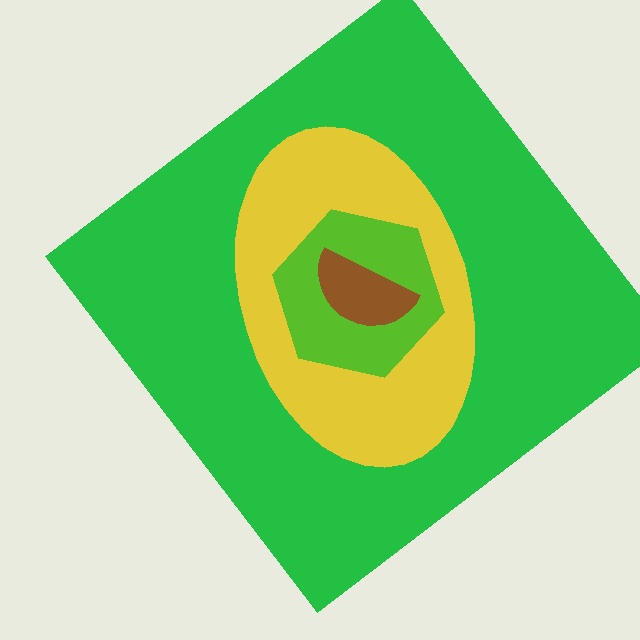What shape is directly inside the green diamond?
The yellow ellipse.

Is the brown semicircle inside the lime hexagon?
Yes.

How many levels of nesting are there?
4.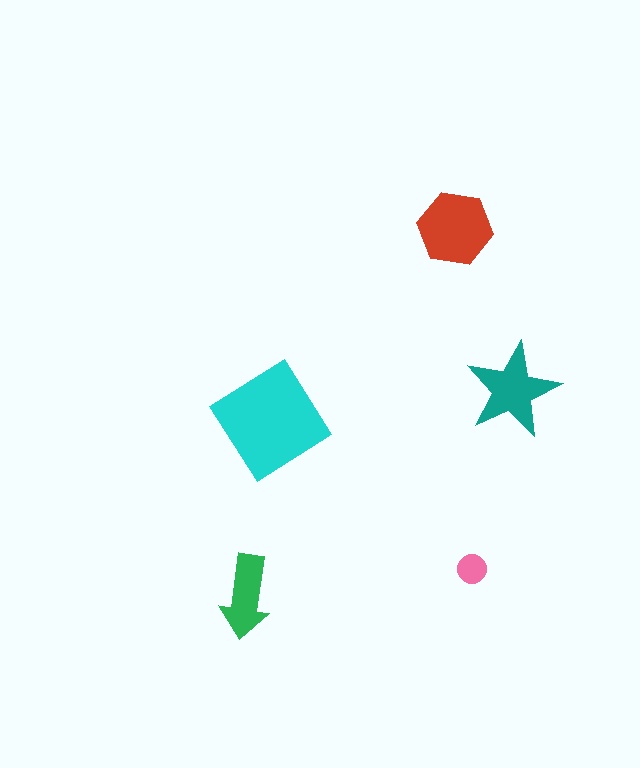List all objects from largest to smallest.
The cyan diamond, the red hexagon, the teal star, the green arrow, the pink circle.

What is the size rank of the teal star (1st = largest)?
3rd.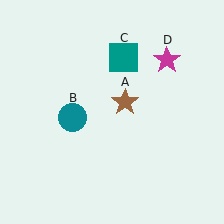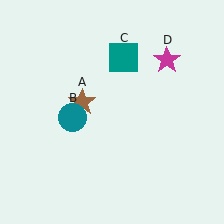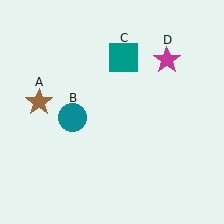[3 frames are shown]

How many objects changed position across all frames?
1 object changed position: brown star (object A).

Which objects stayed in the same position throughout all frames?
Teal circle (object B) and teal square (object C) and magenta star (object D) remained stationary.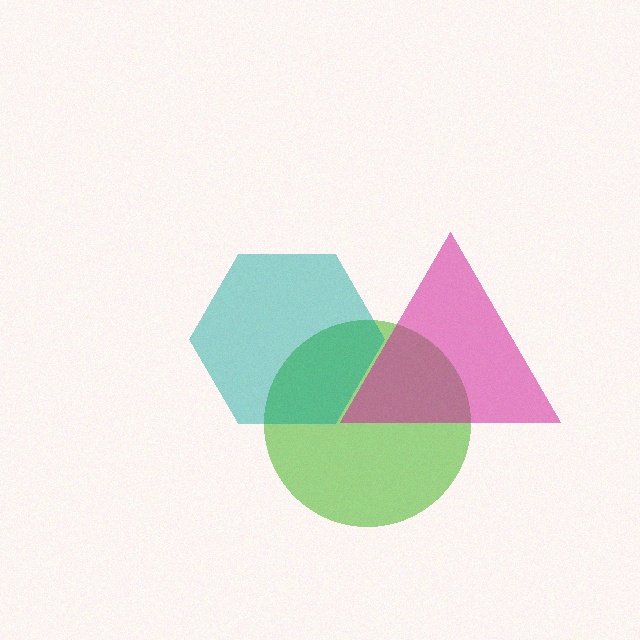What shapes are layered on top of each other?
The layered shapes are: a lime circle, a magenta triangle, a teal hexagon.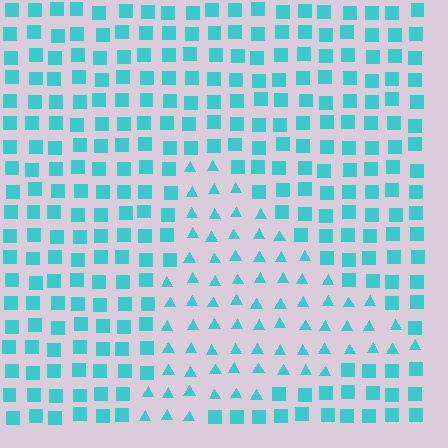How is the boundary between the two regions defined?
The boundary is defined by a change in element shape: triangles inside vs. squares outside. All elements share the same color and spacing.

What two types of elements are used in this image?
The image uses triangles inside the triangle region and squares outside it.